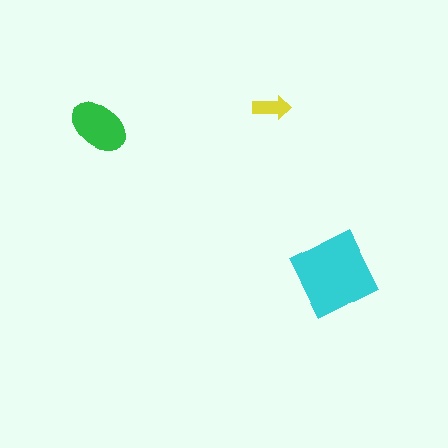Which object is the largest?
The cyan diamond.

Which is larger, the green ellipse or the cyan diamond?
The cyan diamond.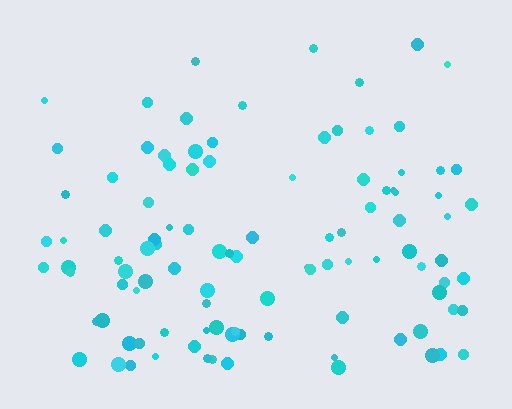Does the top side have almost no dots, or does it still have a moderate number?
Still a moderate number, just noticeably fewer than the bottom.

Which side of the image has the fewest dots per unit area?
The top.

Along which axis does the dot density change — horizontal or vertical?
Vertical.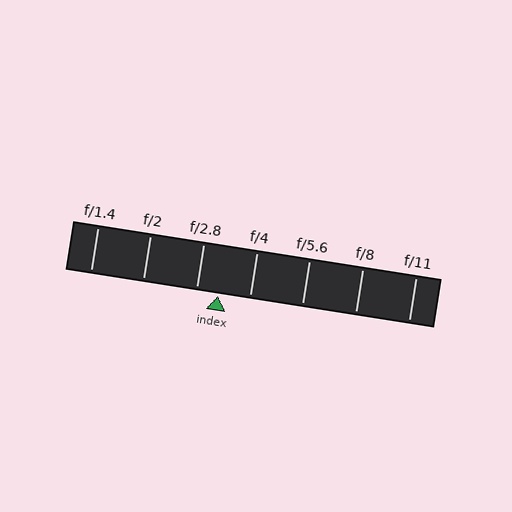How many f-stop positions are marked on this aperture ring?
There are 7 f-stop positions marked.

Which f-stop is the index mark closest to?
The index mark is closest to f/2.8.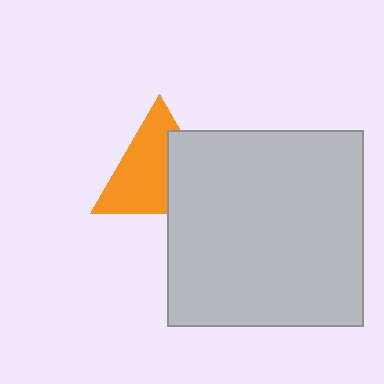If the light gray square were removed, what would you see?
You would see the complete orange triangle.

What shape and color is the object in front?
The object in front is a light gray square.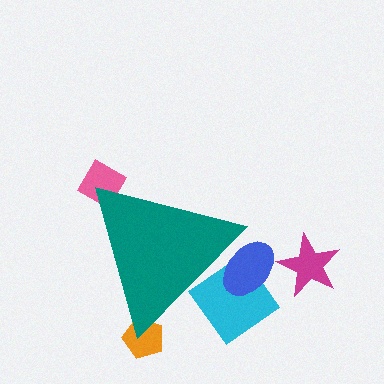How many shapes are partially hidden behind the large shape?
4 shapes are partially hidden.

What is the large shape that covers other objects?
A teal triangle.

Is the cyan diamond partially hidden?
Yes, the cyan diamond is partially hidden behind the teal triangle.